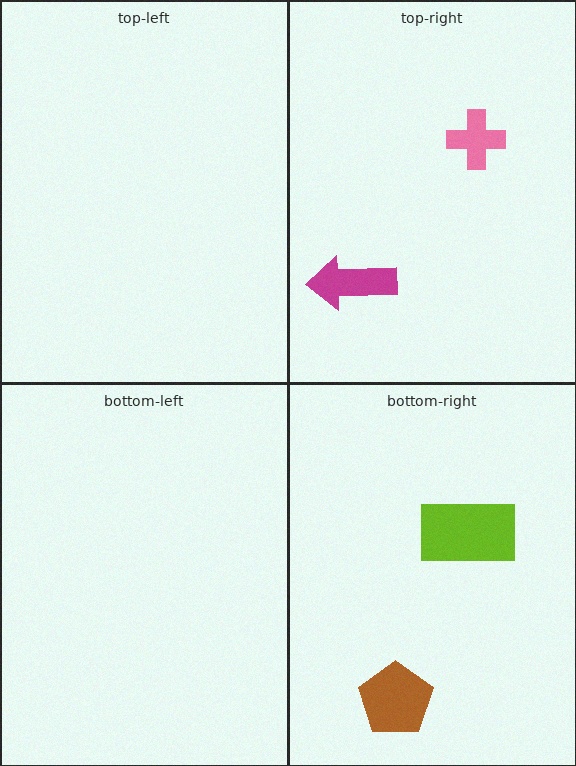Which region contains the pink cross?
The top-right region.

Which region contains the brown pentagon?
The bottom-right region.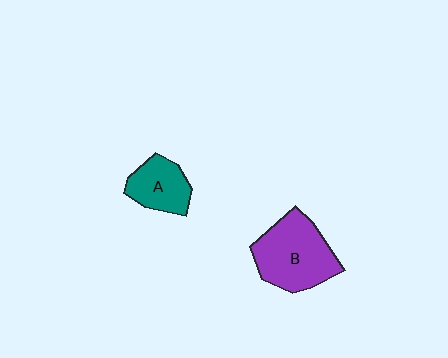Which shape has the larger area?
Shape B (purple).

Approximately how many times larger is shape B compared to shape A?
Approximately 1.7 times.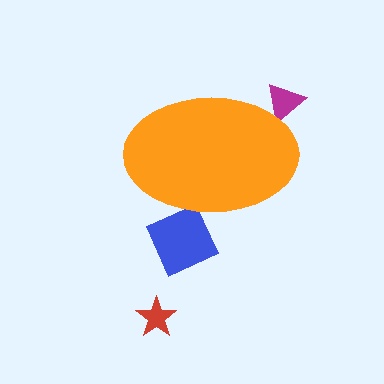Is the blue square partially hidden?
Yes, the blue square is partially hidden behind the orange ellipse.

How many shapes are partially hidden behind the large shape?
2 shapes are partially hidden.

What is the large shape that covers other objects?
An orange ellipse.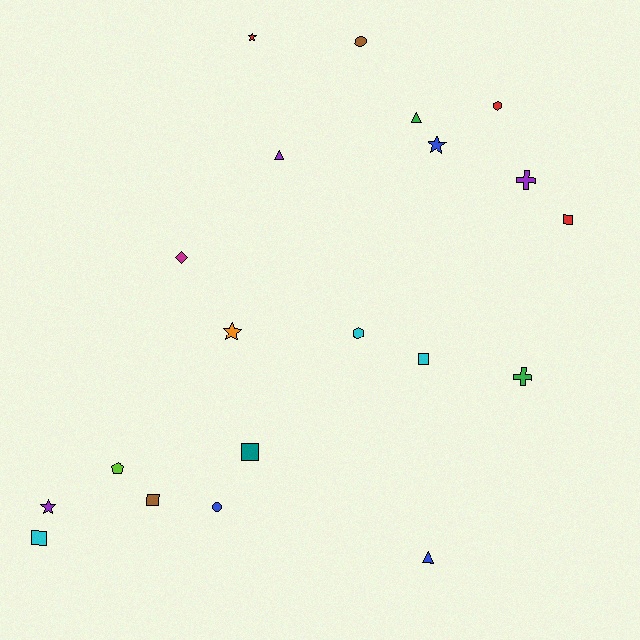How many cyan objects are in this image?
There are 3 cyan objects.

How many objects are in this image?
There are 20 objects.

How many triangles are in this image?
There are 3 triangles.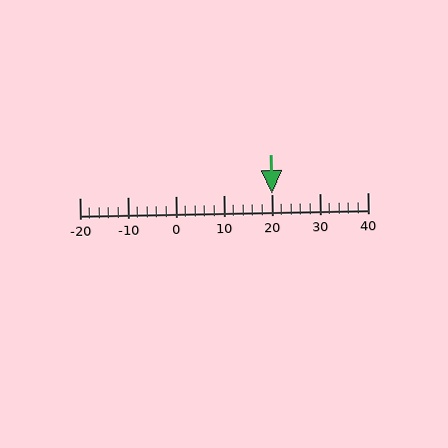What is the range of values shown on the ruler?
The ruler shows values from -20 to 40.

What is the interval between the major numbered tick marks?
The major tick marks are spaced 10 units apart.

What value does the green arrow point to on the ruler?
The green arrow points to approximately 20.